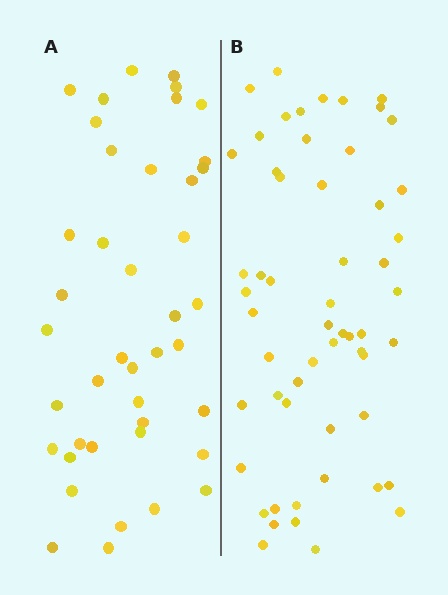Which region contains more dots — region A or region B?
Region B (the right region) has more dots.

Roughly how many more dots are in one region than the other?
Region B has approximately 15 more dots than region A.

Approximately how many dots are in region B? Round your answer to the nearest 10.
About 60 dots. (The exact count is 56, which rounds to 60.)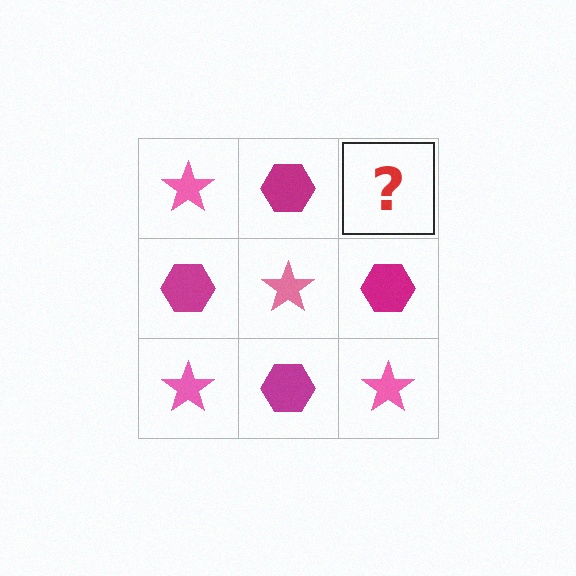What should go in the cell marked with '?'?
The missing cell should contain a pink star.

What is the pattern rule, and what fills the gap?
The rule is that it alternates pink star and magenta hexagon in a checkerboard pattern. The gap should be filled with a pink star.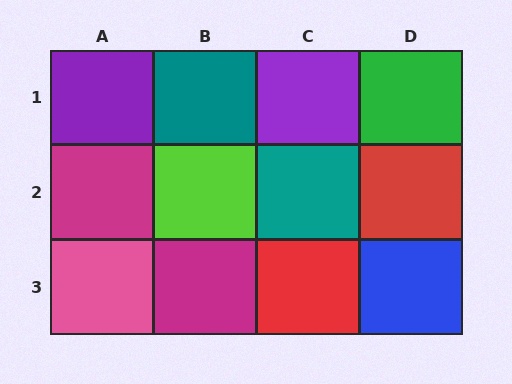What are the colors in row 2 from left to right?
Magenta, lime, teal, red.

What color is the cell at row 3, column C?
Red.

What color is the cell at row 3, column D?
Blue.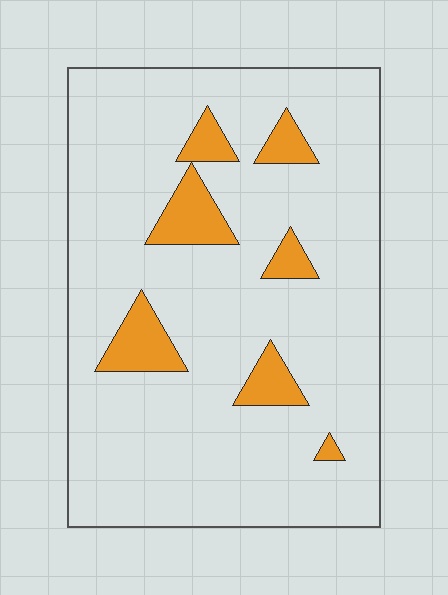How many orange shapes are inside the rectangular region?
7.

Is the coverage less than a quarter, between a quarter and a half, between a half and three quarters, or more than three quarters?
Less than a quarter.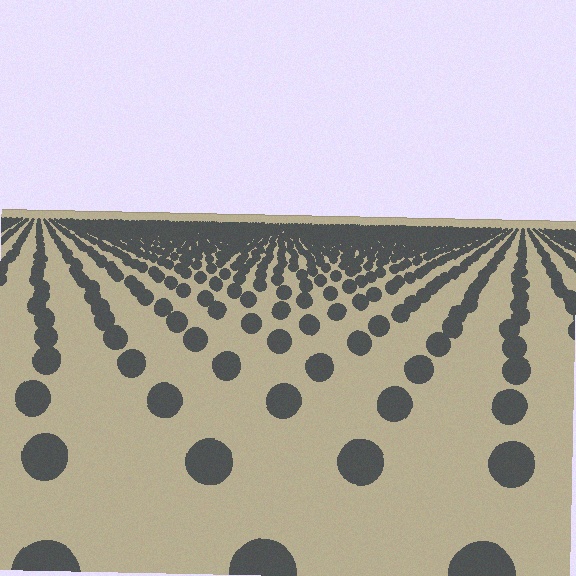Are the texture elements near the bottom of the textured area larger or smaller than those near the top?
Larger. Near the bottom, elements are closer to the viewer and appear at a bigger on-screen size.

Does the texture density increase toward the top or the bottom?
Density increases toward the top.